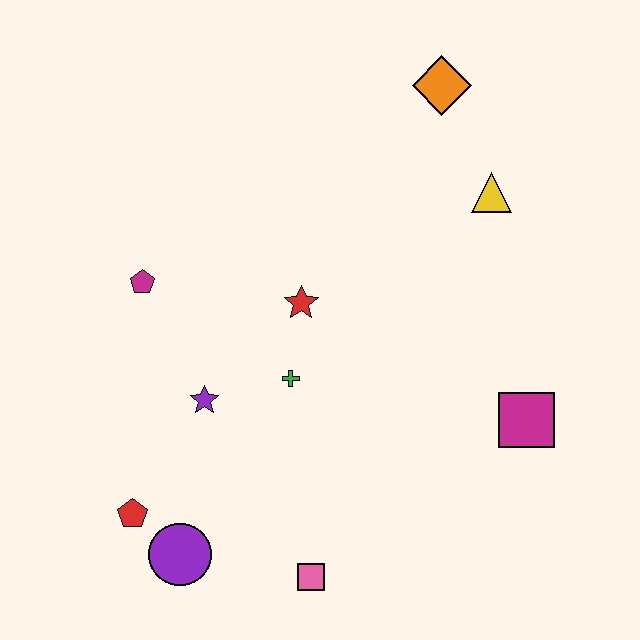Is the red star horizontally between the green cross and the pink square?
Yes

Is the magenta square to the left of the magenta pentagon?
No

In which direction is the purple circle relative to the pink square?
The purple circle is to the left of the pink square.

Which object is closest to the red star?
The green cross is closest to the red star.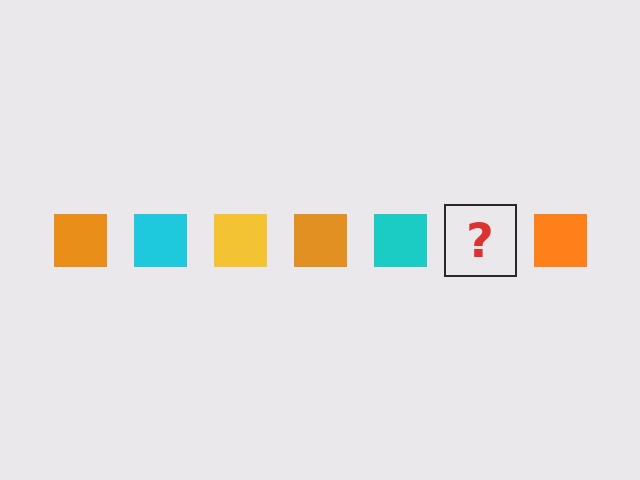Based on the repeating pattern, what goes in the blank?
The blank should be a yellow square.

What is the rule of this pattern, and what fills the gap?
The rule is that the pattern cycles through orange, cyan, yellow squares. The gap should be filled with a yellow square.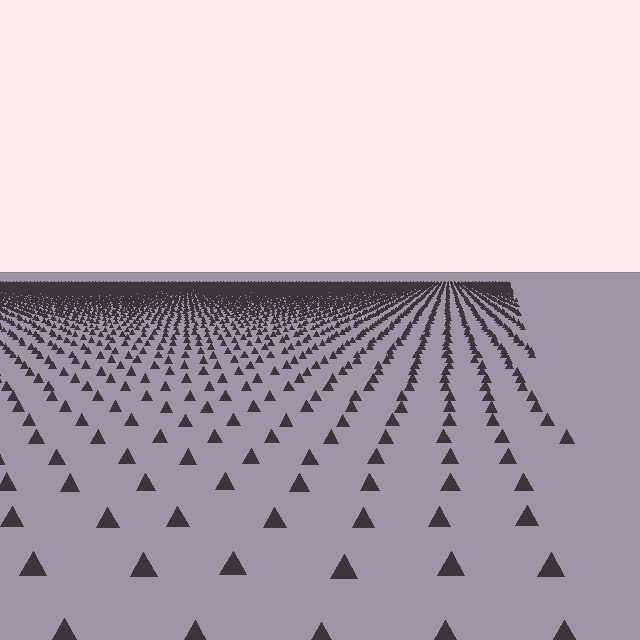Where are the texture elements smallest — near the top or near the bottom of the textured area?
Near the top.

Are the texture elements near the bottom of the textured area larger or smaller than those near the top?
Larger. Near the bottom, elements are closer to the viewer and appear at a bigger on-screen size.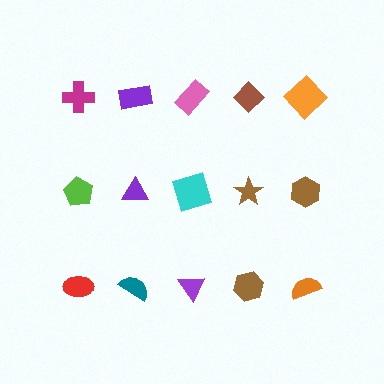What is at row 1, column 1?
A magenta cross.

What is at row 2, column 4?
A brown star.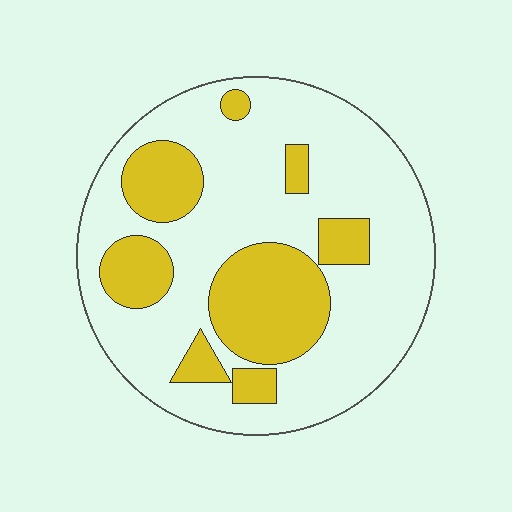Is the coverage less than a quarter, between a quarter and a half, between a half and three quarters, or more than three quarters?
Between a quarter and a half.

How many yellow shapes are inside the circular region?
8.